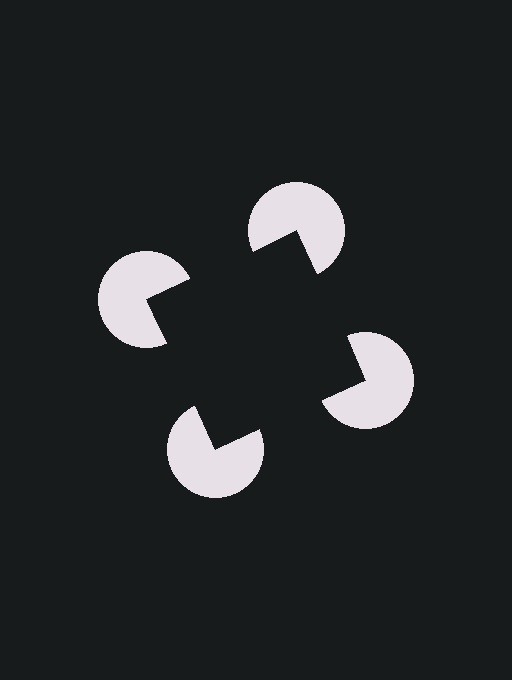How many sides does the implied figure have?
4 sides.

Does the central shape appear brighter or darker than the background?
It typically appears slightly darker than the background, even though no actual brightness change is drawn.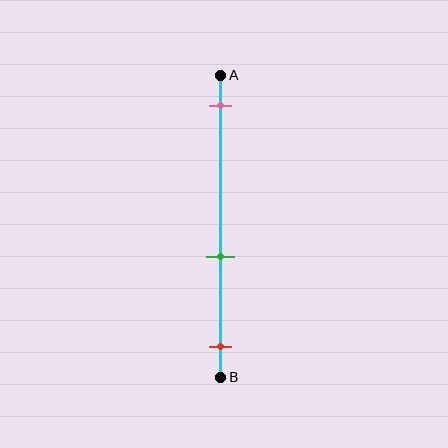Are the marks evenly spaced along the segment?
No, the marks are not evenly spaced.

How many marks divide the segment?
There are 3 marks dividing the segment.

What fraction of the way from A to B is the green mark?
The green mark is approximately 60% (0.6) of the way from A to B.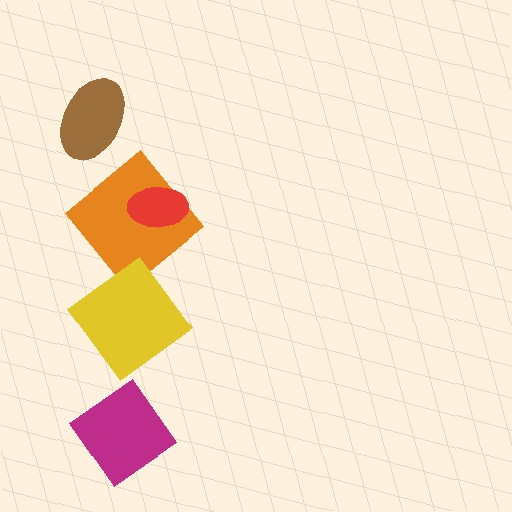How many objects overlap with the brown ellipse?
0 objects overlap with the brown ellipse.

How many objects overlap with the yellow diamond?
0 objects overlap with the yellow diamond.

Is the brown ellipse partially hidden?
No, no other shape covers it.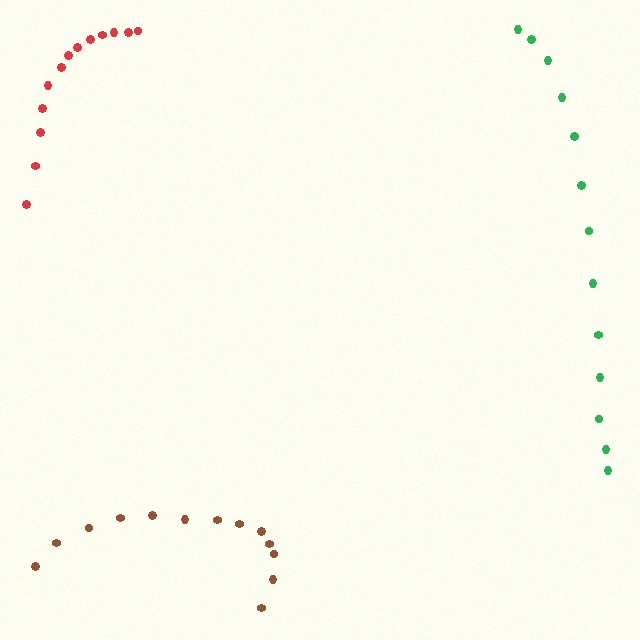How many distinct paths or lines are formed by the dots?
There are 3 distinct paths.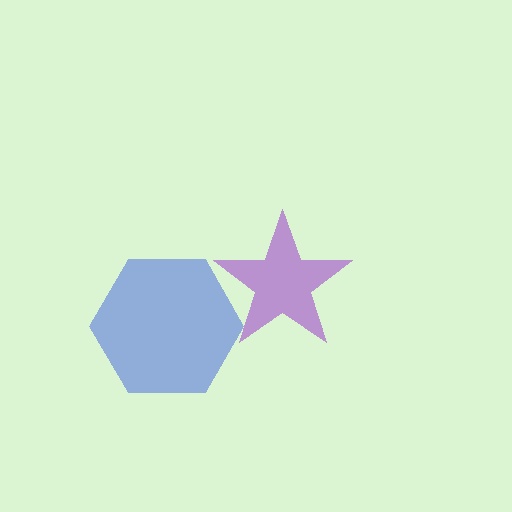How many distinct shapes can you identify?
There are 2 distinct shapes: a blue hexagon, a purple star.